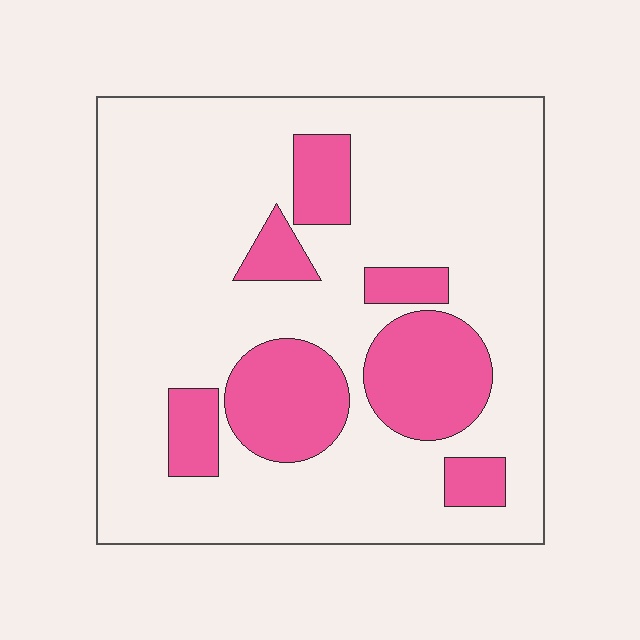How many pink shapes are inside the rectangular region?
7.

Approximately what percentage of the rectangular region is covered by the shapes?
Approximately 20%.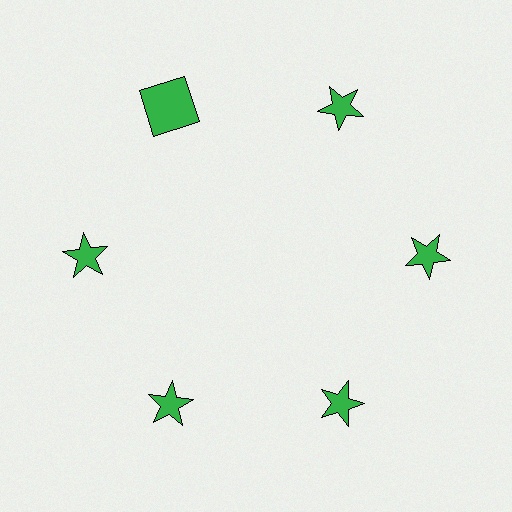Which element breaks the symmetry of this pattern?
The green square at roughly the 11 o'clock position breaks the symmetry. All other shapes are green stars.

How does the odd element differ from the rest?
It has a different shape: square instead of star.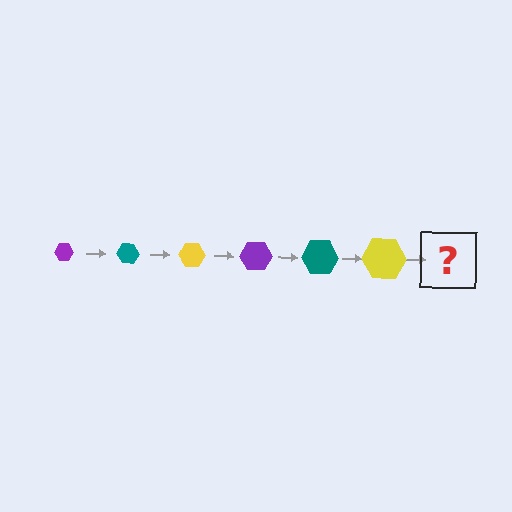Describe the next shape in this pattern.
It should be a purple hexagon, larger than the previous one.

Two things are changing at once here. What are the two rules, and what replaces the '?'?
The two rules are that the hexagon grows larger each step and the color cycles through purple, teal, and yellow. The '?' should be a purple hexagon, larger than the previous one.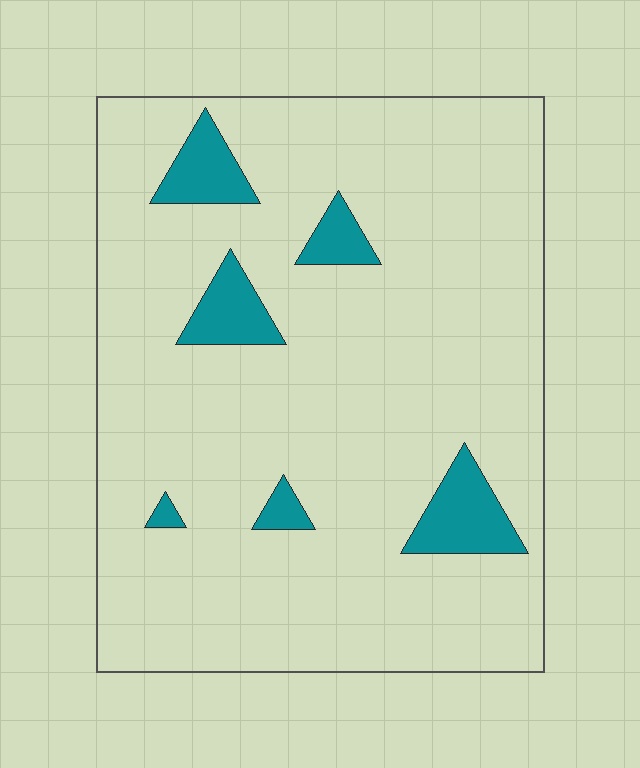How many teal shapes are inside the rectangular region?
6.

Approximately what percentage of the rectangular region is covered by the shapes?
Approximately 10%.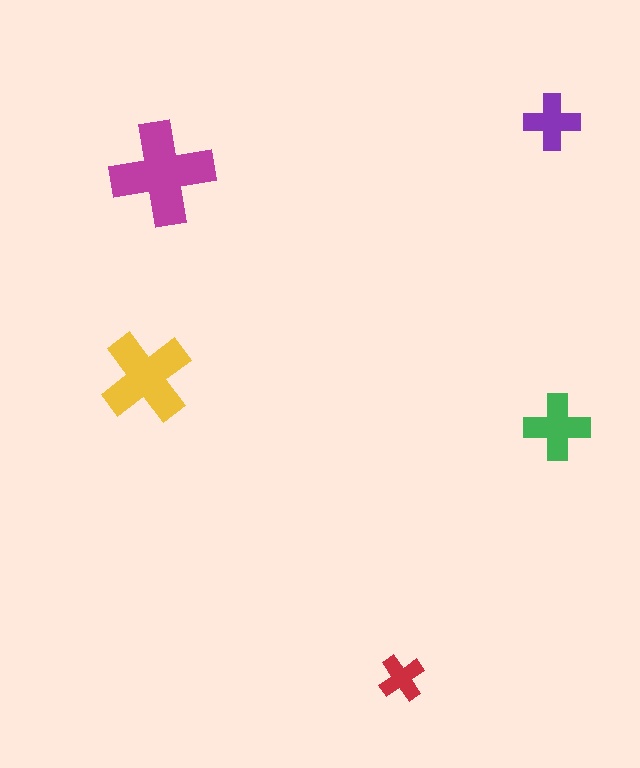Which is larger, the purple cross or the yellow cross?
The yellow one.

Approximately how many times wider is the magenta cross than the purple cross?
About 2 times wider.